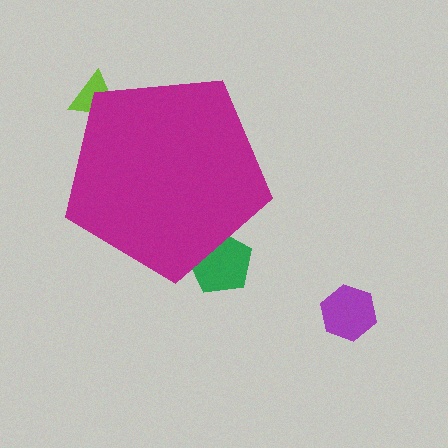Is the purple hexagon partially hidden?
No, the purple hexagon is fully visible.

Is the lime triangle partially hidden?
Yes, the lime triangle is partially hidden behind the magenta pentagon.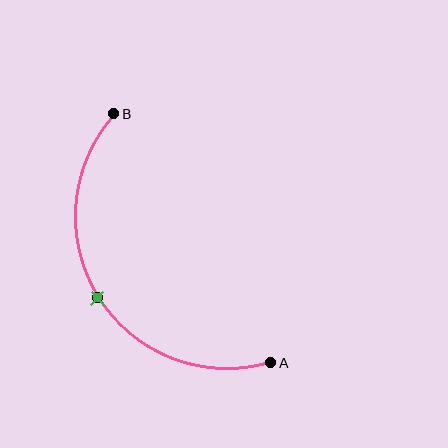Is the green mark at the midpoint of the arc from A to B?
Yes. The green mark lies on the arc at equal arc-length from both A and B — it is the arc midpoint.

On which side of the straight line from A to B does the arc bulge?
The arc bulges to the left of the straight line connecting A and B.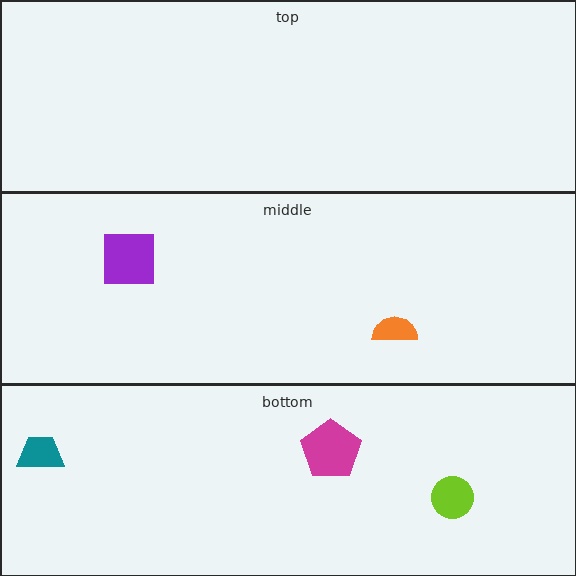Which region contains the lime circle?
The bottom region.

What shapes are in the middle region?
The orange semicircle, the purple square.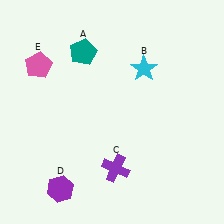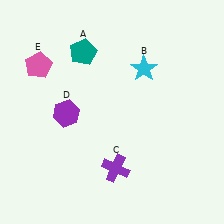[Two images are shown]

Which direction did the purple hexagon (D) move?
The purple hexagon (D) moved up.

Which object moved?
The purple hexagon (D) moved up.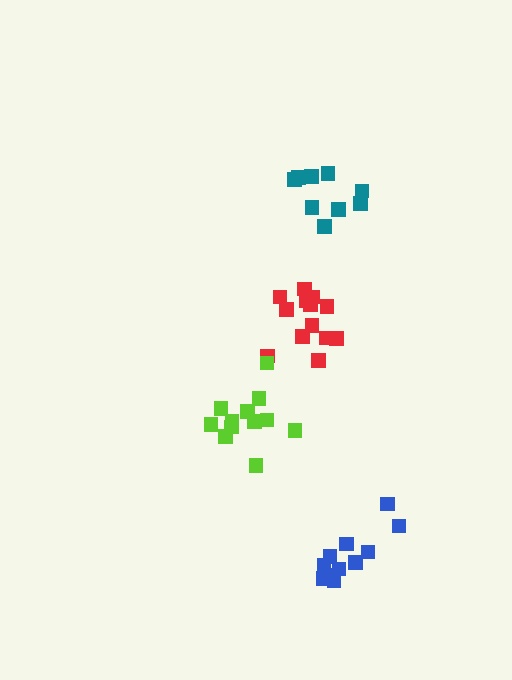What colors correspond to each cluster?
The clusters are colored: red, teal, blue, lime.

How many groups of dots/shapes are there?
There are 4 groups.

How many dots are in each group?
Group 1: 13 dots, Group 2: 9 dots, Group 3: 11 dots, Group 4: 12 dots (45 total).